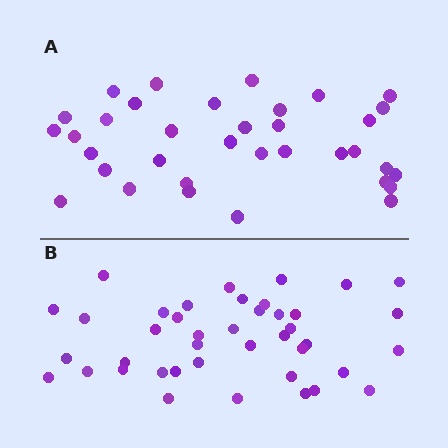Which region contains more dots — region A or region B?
Region B (the bottom region) has more dots.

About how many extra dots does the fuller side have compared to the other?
Region B has about 6 more dots than region A.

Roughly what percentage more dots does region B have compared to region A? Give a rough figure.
About 15% more.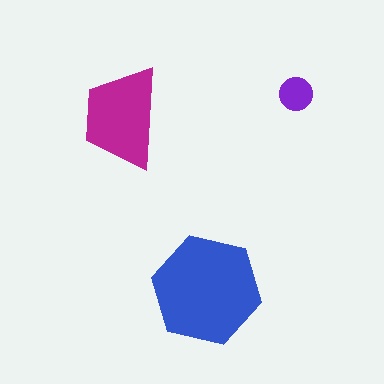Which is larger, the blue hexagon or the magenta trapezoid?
The blue hexagon.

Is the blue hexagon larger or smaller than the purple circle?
Larger.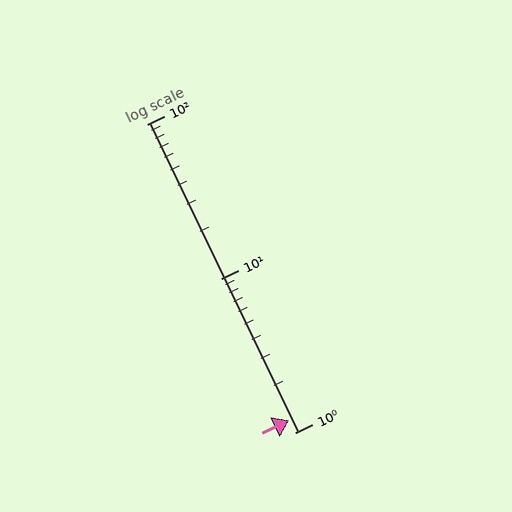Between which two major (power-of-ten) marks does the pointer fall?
The pointer is between 1 and 10.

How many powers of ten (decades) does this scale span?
The scale spans 2 decades, from 1 to 100.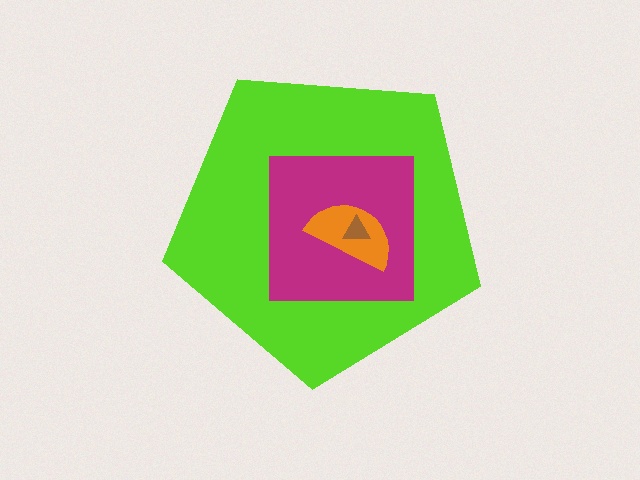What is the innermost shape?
The brown triangle.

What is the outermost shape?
The lime pentagon.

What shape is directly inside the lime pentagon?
The magenta square.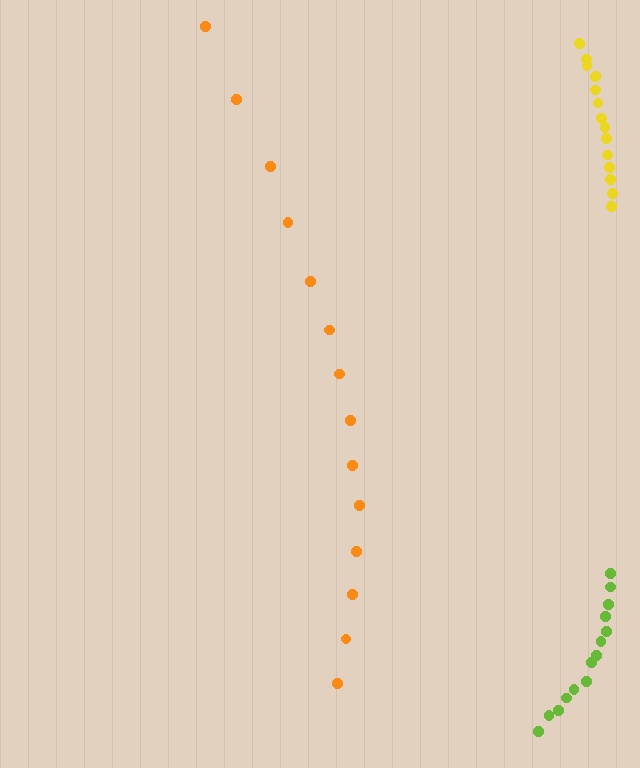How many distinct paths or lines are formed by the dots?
There are 3 distinct paths.